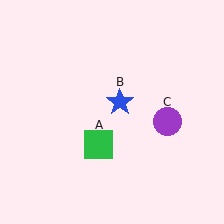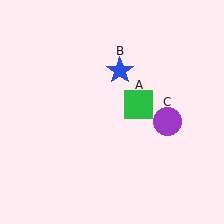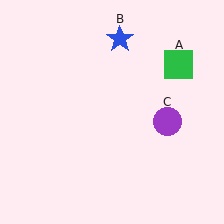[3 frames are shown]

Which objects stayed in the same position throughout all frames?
Purple circle (object C) remained stationary.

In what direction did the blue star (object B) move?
The blue star (object B) moved up.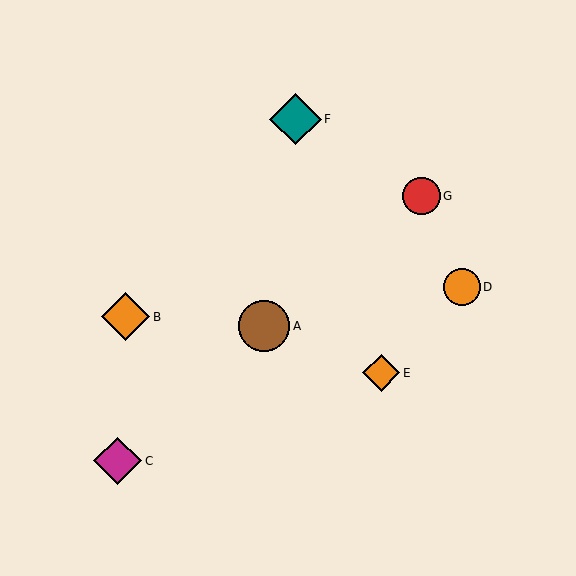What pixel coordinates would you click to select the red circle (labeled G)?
Click at (421, 196) to select the red circle G.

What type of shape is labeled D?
Shape D is an orange circle.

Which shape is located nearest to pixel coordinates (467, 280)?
The orange circle (labeled D) at (462, 287) is nearest to that location.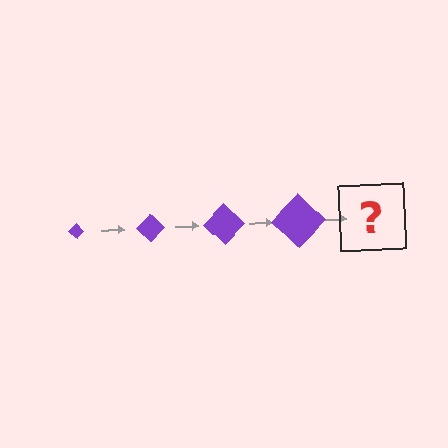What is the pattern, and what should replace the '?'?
The pattern is that the diamond gets progressively larger each step. The '?' should be a purple diamond, larger than the previous one.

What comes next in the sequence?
The next element should be a purple diamond, larger than the previous one.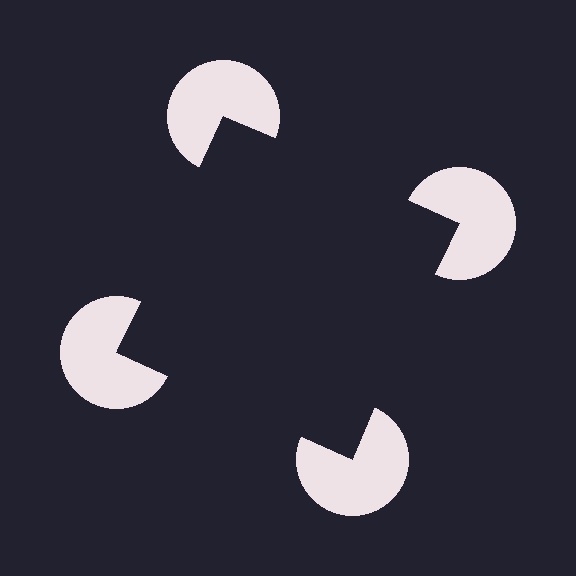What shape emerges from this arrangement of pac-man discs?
An illusory square — its edges are inferred from the aligned wedge cuts in the pac-man discs, not physically drawn.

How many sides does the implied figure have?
4 sides.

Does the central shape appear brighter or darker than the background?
It typically appears slightly darker than the background, even though no actual brightness change is drawn.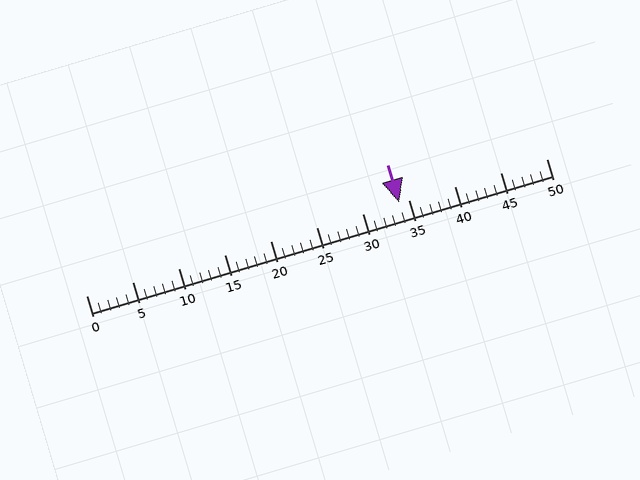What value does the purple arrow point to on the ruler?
The purple arrow points to approximately 34.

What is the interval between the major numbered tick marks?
The major tick marks are spaced 5 units apart.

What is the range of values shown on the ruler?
The ruler shows values from 0 to 50.